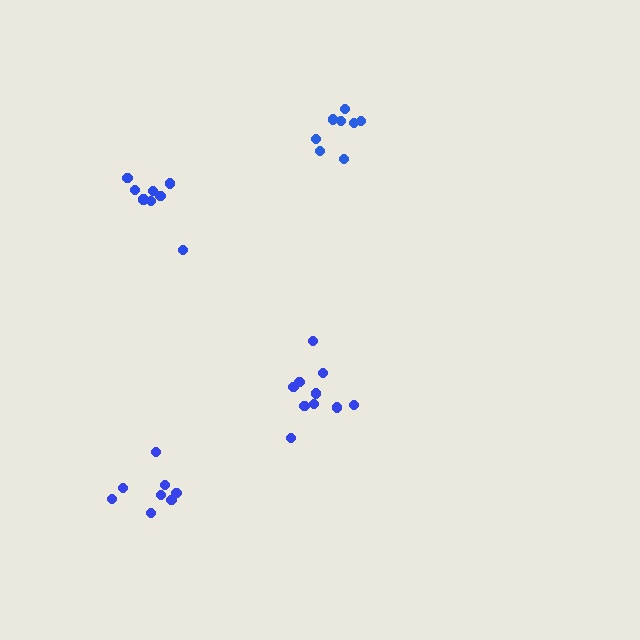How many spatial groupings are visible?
There are 4 spatial groupings.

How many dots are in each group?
Group 1: 8 dots, Group 2: 8 dots, Group 3: 8 dots, Group 4: 11 dots (35 total).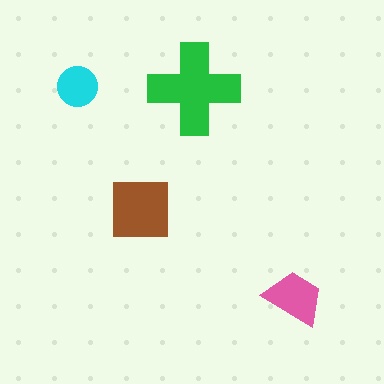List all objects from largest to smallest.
The green cross, the brown square, the pink trapezoid, the cyan circle.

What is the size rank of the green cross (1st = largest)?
1st.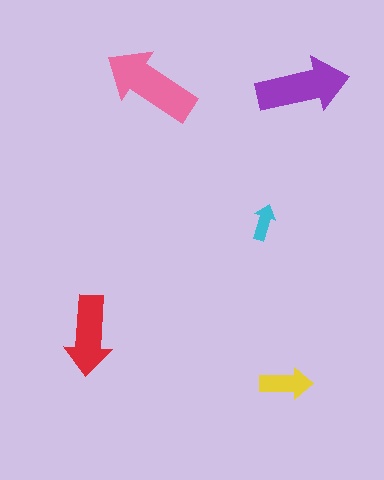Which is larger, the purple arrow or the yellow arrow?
The purple one.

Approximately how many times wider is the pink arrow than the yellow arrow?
About 2 times wider.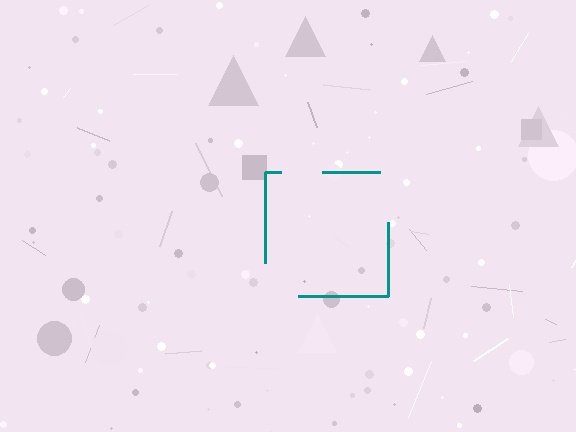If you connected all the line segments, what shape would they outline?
They would outline a square.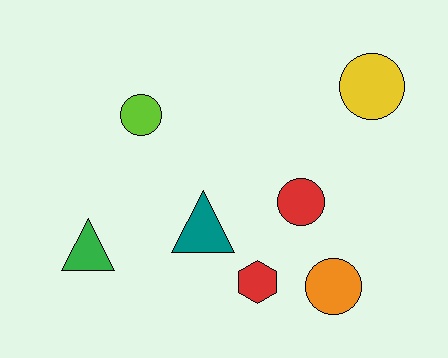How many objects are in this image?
There are 7 objects.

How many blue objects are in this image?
There are no blue objects.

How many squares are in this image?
There are no squares.